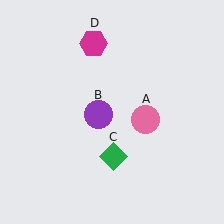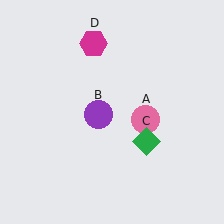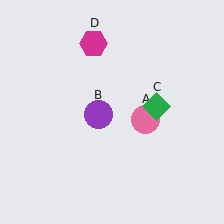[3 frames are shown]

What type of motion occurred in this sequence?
The green diamond (object C) rotated counterclockwise around the center of the scene.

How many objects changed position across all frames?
1 object changed position: green diamond (object C).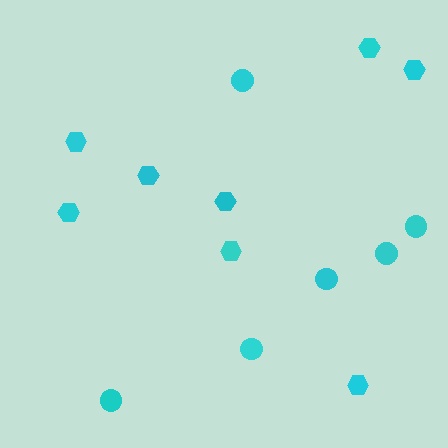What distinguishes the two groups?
There are 2 groups: one group of hexagons (8) and one group of circles (6).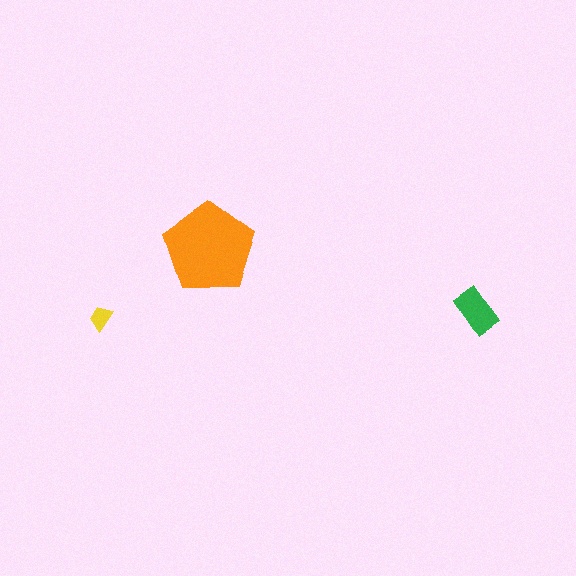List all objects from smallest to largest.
The yellow trapezoid, the green rectangle, the orange pentagon.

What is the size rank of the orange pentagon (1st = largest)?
1st.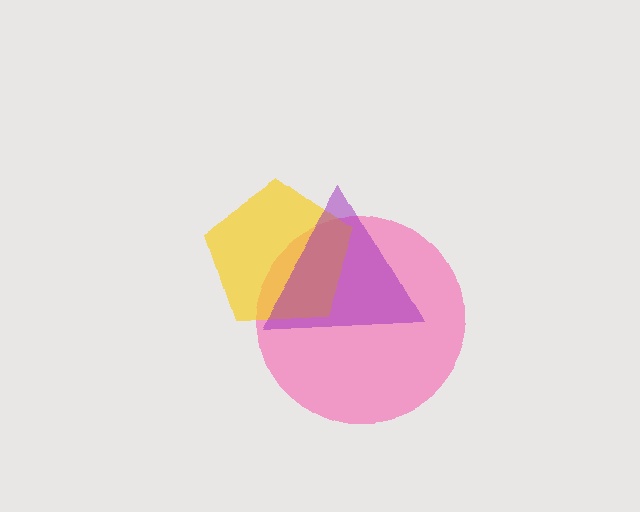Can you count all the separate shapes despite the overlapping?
Yes, there are 3 separate shapes.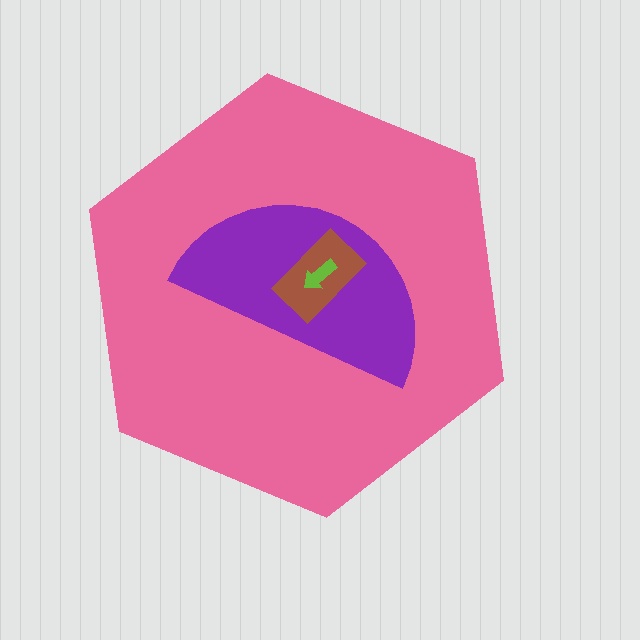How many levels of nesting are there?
4.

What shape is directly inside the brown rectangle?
The lime arrow.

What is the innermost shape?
The lime arrow.